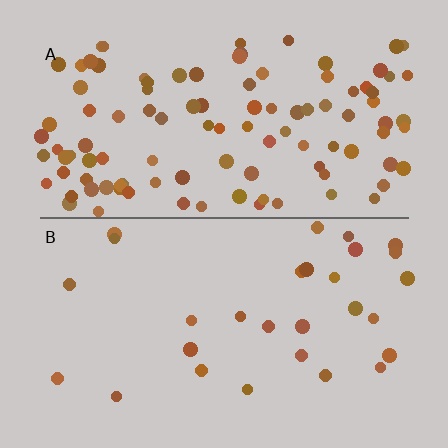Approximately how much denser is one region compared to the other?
Approximately 3.7× — region A over region B.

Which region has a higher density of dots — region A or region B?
A (the top).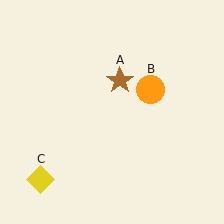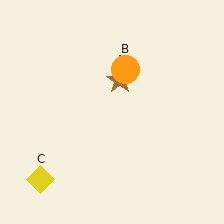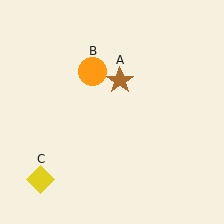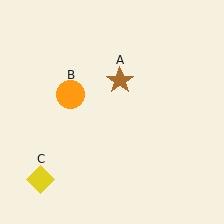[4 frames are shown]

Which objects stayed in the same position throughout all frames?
Brown star (object A) and yellow diamond (object C) remained stationary.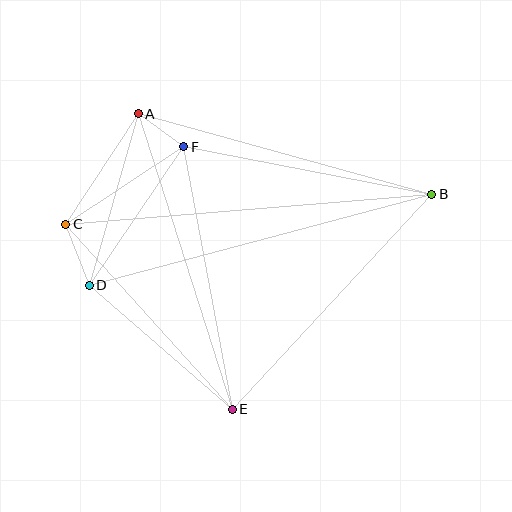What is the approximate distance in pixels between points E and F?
The distance between E and F is approximately 267 pixels.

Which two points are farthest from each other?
Points B and C are farthest from each other.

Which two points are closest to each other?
Points A and F are closest to each other.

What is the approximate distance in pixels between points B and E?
The distance between B and E is approximately 293 pixels.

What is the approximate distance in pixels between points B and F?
The distance between B and F is approximately 252 pixels.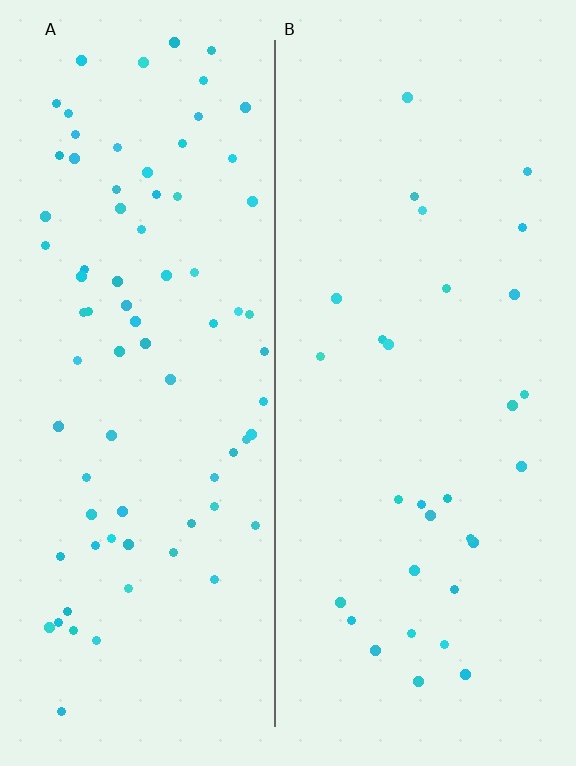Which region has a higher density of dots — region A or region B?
A (the left).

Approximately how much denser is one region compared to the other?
Approximately 2.6× — region A over region B.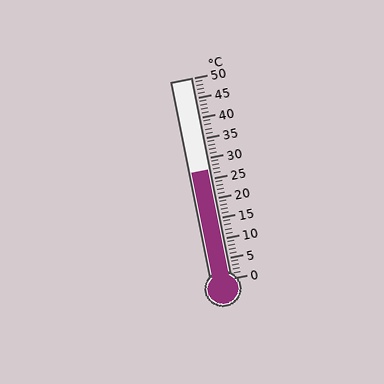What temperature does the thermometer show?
The thermometer shows approximately 27°C.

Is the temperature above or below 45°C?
The temperature is below 45°C.